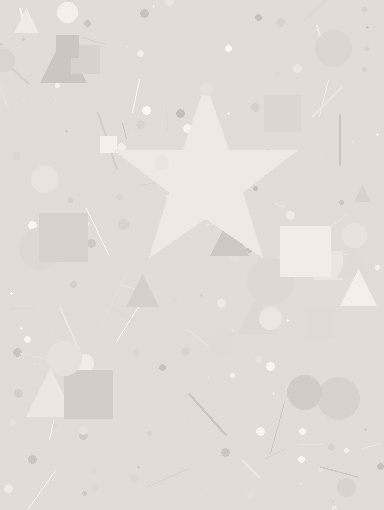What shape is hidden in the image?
A star is hidden in the image.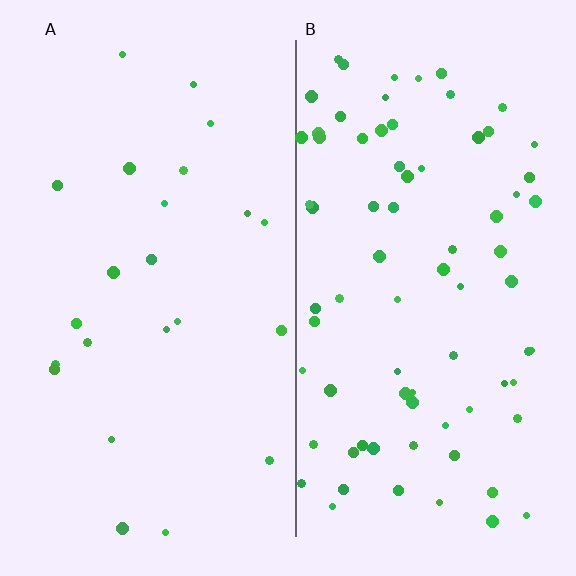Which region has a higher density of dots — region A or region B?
B (the right).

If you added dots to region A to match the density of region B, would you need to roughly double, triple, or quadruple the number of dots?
Approximately triple.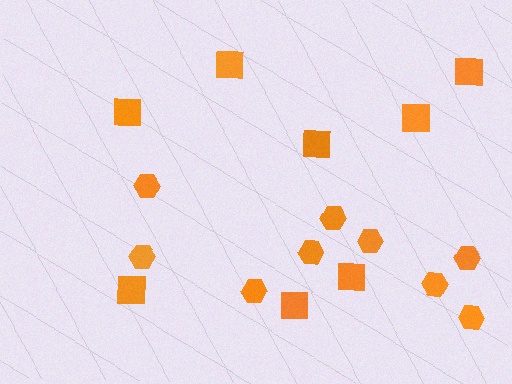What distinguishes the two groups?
There are 2 groups: one group of squares (8) and one group of hexagons (9).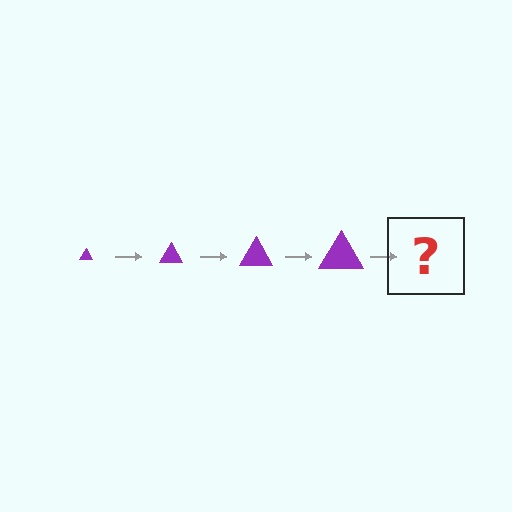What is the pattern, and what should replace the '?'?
The pattern is that the triangle gets progressively larger each step. The '?' should be a purple triangle, larger than the previous one.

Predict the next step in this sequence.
The next step is a purple triangle, larger than the previous one.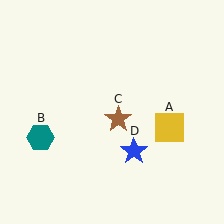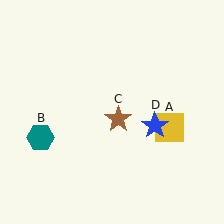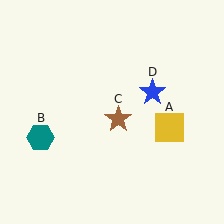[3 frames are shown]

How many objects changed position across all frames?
1 object changed position: blue star (object D).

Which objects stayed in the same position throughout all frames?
Yellow square (object A) and teal hexagon (object B) and brown star (object C) remained stationary.